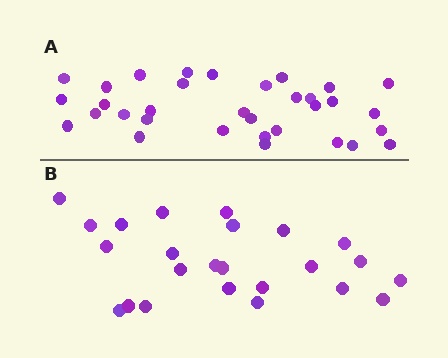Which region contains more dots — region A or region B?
Region A (the top region) has more dots.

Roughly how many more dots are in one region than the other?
Region A has roughly 8 or so more dots than region B.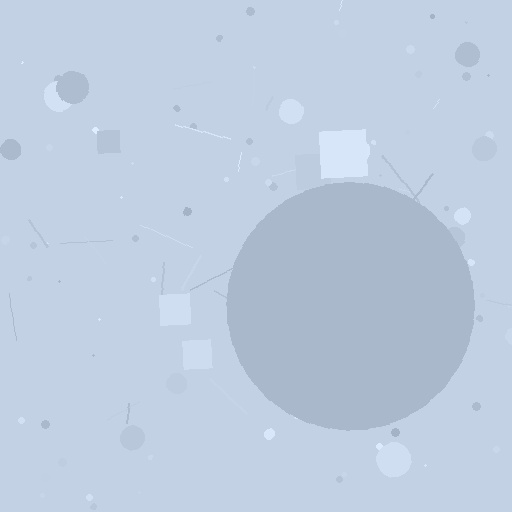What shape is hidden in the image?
A circle is hidden in the image.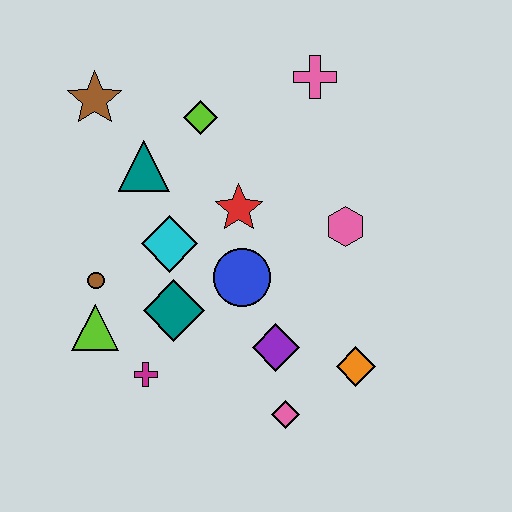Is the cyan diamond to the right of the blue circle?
No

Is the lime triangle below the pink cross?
Yes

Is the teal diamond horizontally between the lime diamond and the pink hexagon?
No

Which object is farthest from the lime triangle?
The pink cross is farthest from the lime triangle.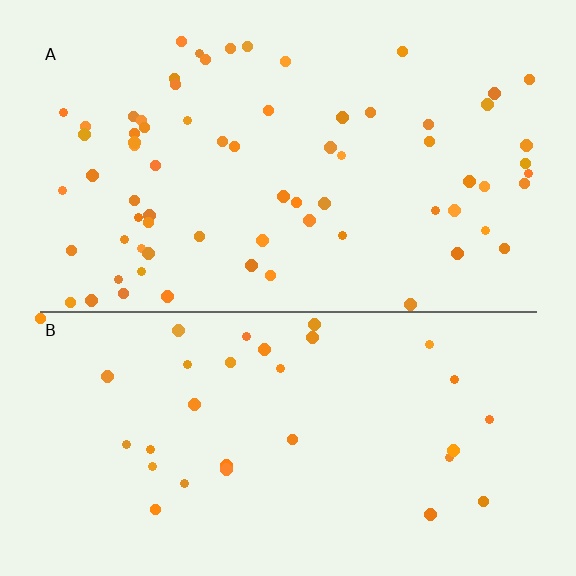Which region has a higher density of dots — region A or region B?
A (the top).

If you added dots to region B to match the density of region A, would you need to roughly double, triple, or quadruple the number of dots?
Approximately double.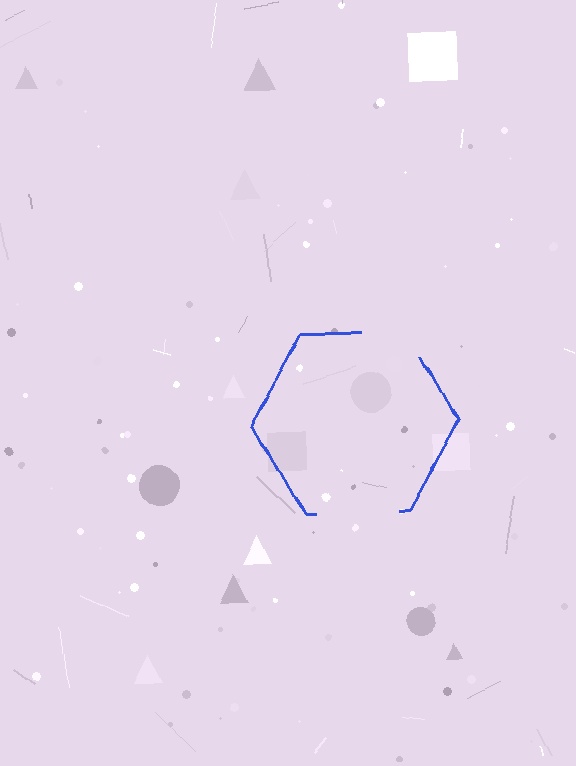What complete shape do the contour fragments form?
The contour fragments form a hexagon.